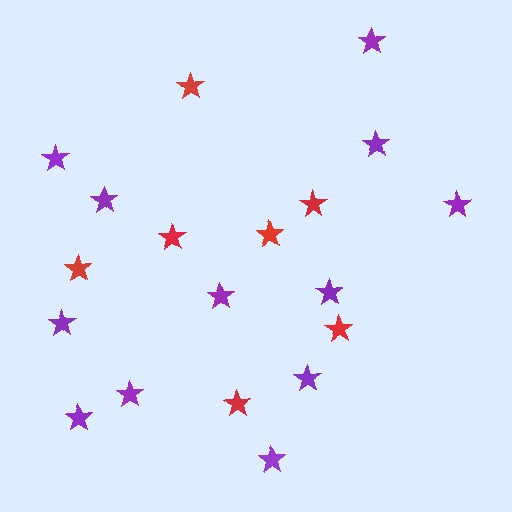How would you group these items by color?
There are 2 groups: one group of purple stars (12) and one group of red stars (7).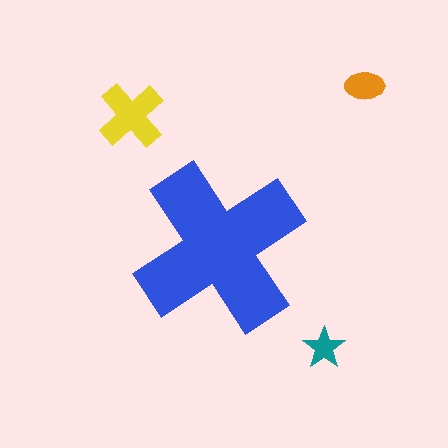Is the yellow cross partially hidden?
No, the yellow cross is fully visible.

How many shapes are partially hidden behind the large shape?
0 shapes are partially hidden.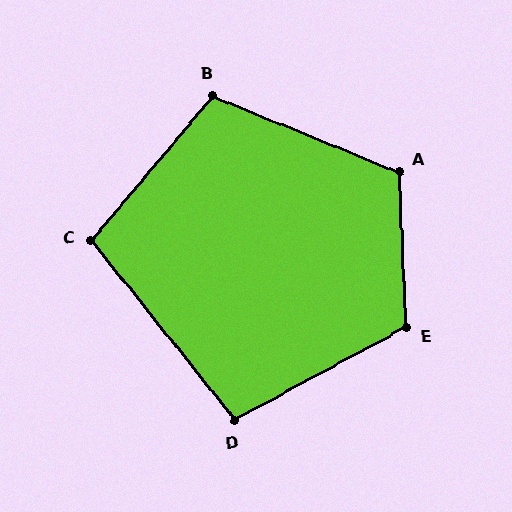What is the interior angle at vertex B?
Approximately 108 degrees (obtuse).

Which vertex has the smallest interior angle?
D, at approximately 100 degrees.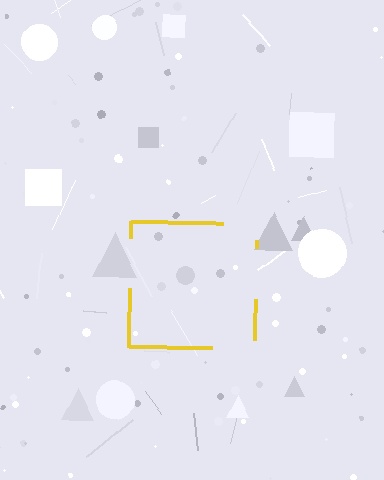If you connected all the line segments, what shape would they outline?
They would outline a square.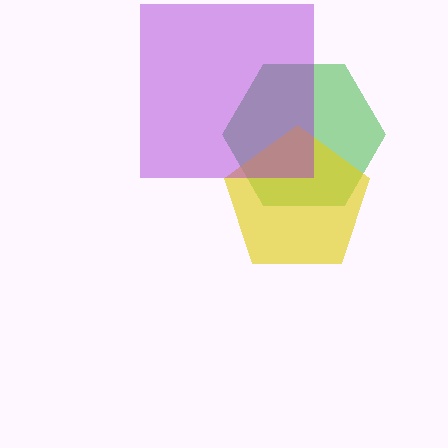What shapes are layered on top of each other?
The layered shapes are: a green hexagon, a yellow pentagon, a purple square.